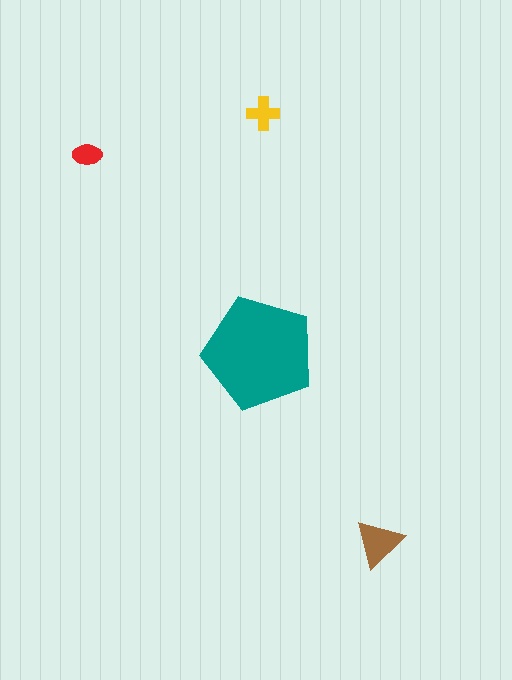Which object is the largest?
The teal pentagon.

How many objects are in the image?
There are 4 objects in the image.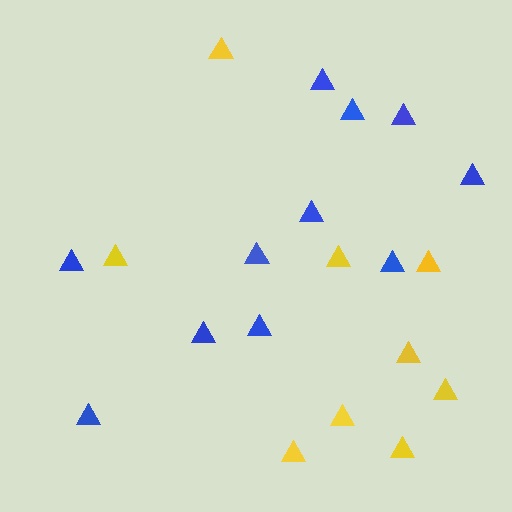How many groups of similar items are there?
There are 2 groups: one group of yellow triangles (9) and one group of blue triangles (11).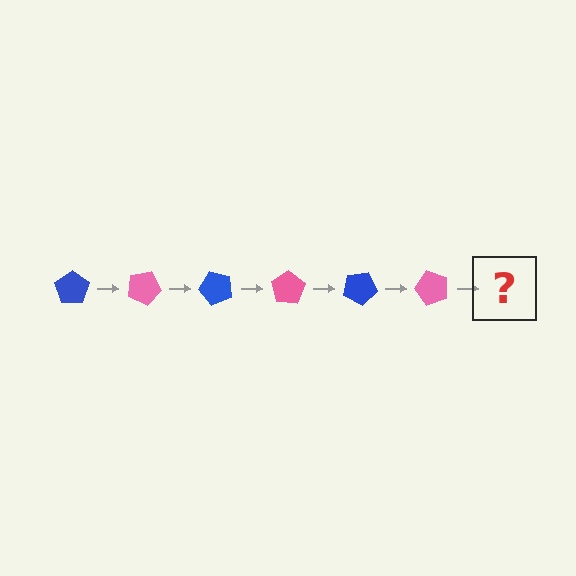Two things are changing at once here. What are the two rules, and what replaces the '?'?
The two rules are that it rotates 25 degrees each step and the color cycles through blue and pink. The '?' should be a blue pentagon, rotated 150 degrees from the start.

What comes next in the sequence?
The next element should be a blue pentagon, rotated 150 degrees from the start.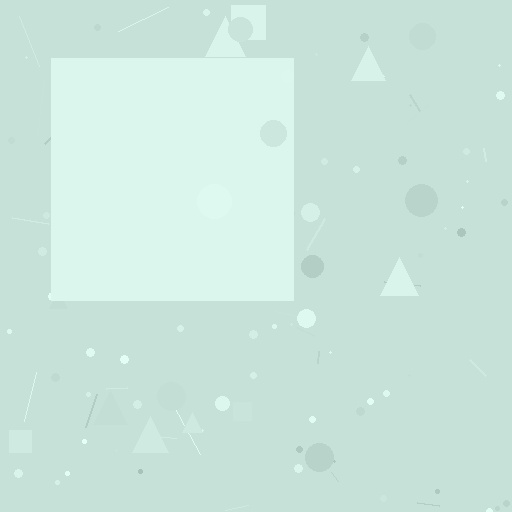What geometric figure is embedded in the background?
A square is embedded in the background.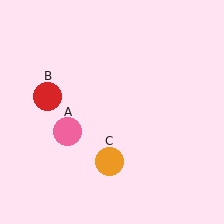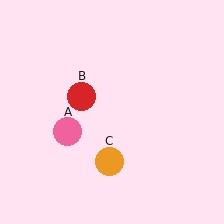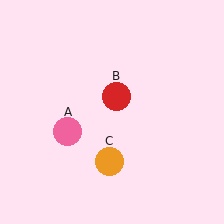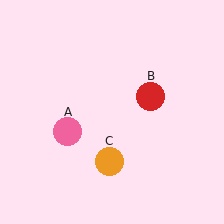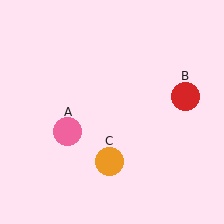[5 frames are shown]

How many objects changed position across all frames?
1 object changed position: red circle (object B).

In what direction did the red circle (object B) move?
The red circle (object B) moved right.